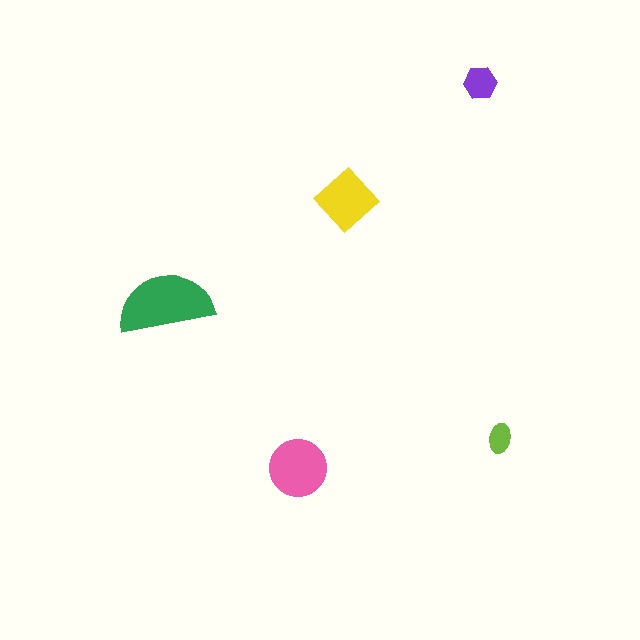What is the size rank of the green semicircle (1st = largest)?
1st.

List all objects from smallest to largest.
The lime ellipse, the purple hexagon, the yellow diamond, the pink circle, the green semicircle.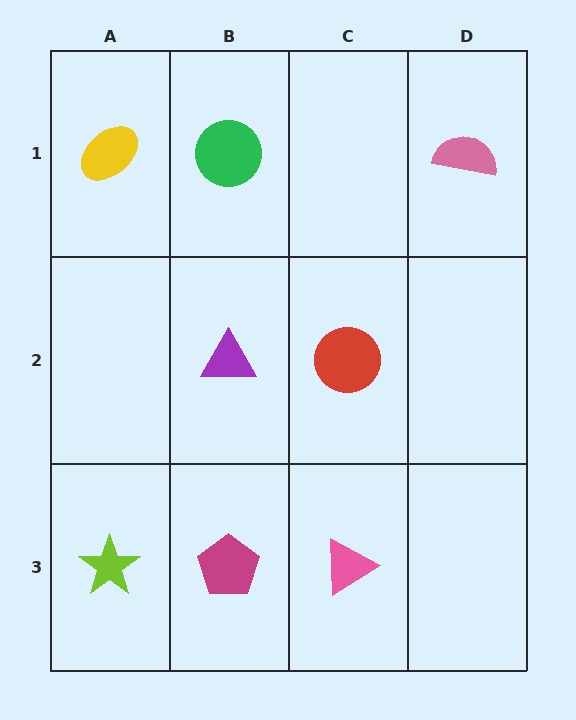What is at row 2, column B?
A purple triangle.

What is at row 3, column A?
A lime star.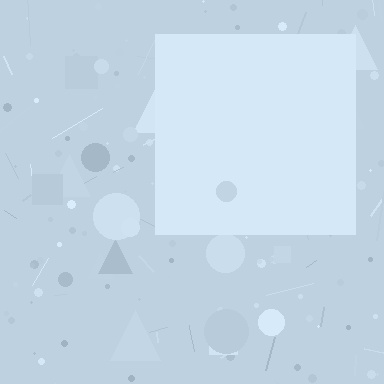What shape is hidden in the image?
A square is hidden in the image.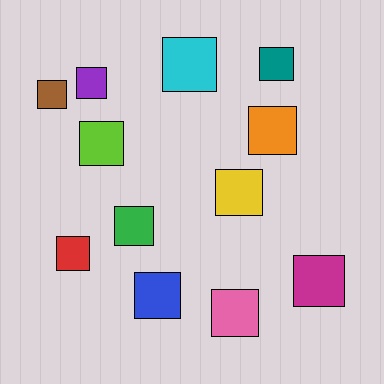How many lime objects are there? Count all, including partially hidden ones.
There is 1 lime object.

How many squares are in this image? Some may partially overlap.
There are 12 squares.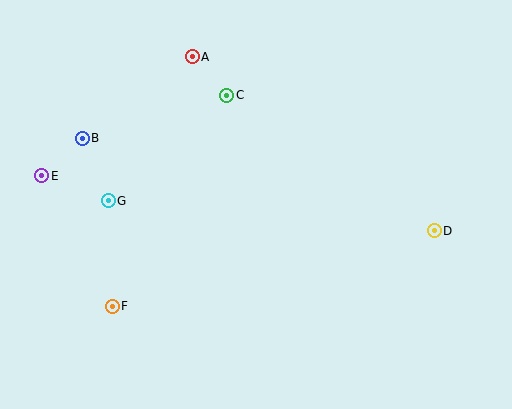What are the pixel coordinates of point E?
Point E is at (42, 176).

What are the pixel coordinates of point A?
Point A is at (192, 57).